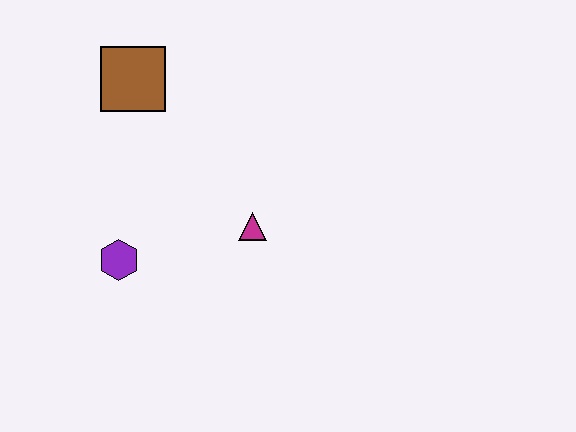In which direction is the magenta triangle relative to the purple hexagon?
The magenta triangle is to the right of the purple hexagon.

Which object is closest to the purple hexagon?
The magenta triangle is closest to the purple hexagon.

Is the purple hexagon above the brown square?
No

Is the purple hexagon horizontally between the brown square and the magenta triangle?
No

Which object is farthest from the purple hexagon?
The brown square is farthest from the purple hexagon.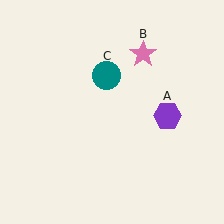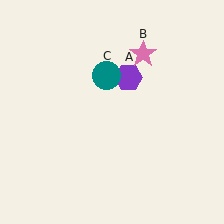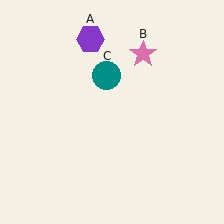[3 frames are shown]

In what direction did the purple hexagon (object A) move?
The purple hexagon (object A) moved up and to the left.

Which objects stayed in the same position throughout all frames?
Pink star (object B) and teal circle (object C) remained stationary.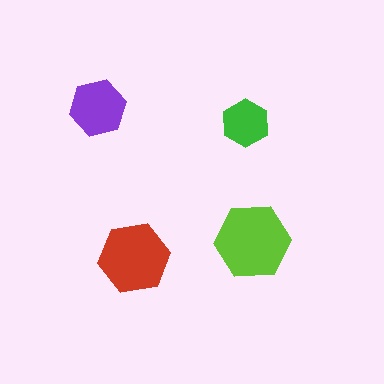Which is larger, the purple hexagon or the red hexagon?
The red one.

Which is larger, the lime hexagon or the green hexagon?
The lime one.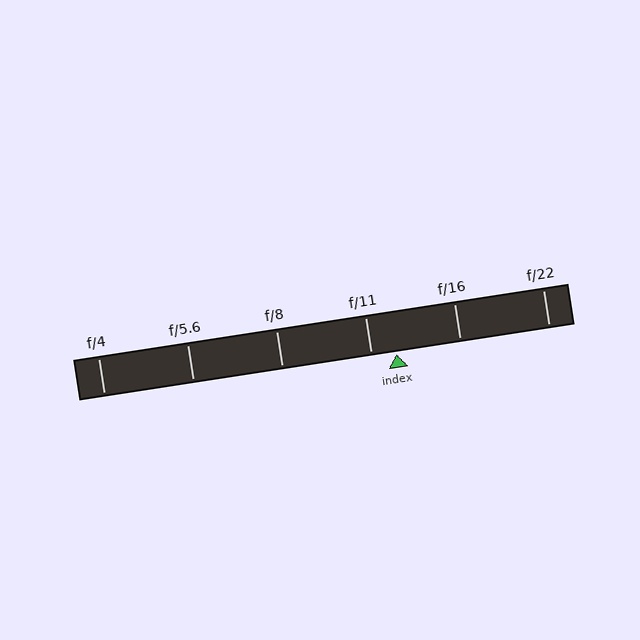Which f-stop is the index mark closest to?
The index mark is closest to f/11.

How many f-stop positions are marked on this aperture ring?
There are 6 f-stop positions marked.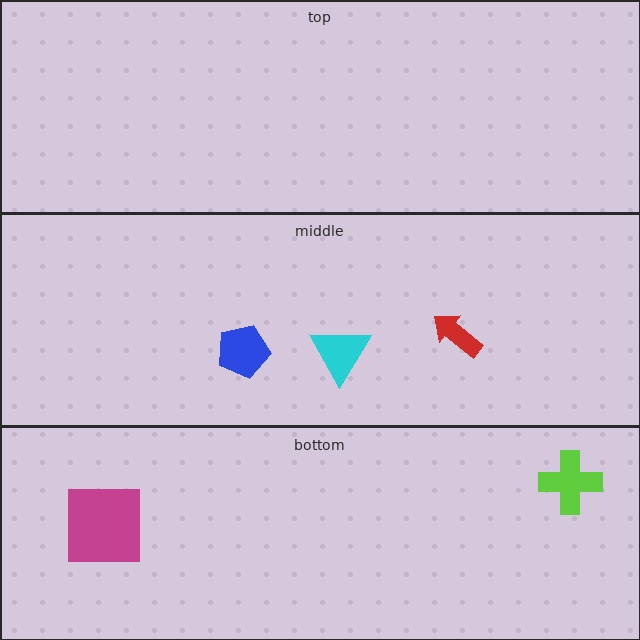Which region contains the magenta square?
The bottom region.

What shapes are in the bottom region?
The magenta square, the lime cross.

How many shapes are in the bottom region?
2.